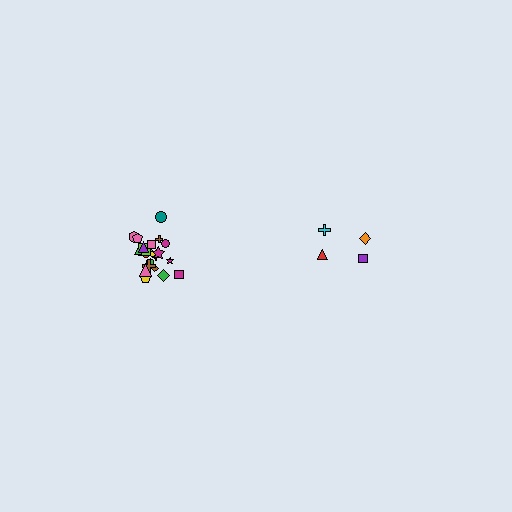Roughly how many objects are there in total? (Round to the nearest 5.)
Roughly 25 objects in total.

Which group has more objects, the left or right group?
The left group.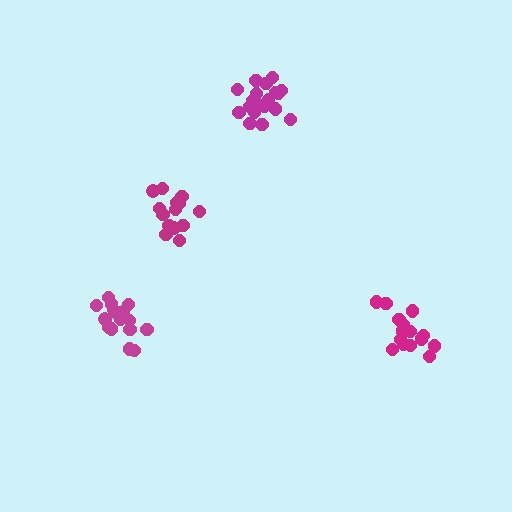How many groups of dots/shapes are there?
There are 4 groups.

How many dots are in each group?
Group 1: 15 dots, Group 2: 16 dots, Group 3: 18 dots, Group 4: 19 dots (68 total).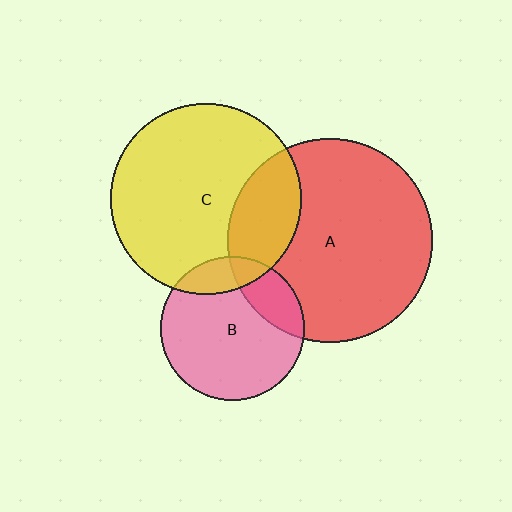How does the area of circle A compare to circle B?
Approximately 2.0 times.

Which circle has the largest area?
Circle A (red).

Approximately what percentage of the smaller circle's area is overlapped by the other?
Approximately 20%.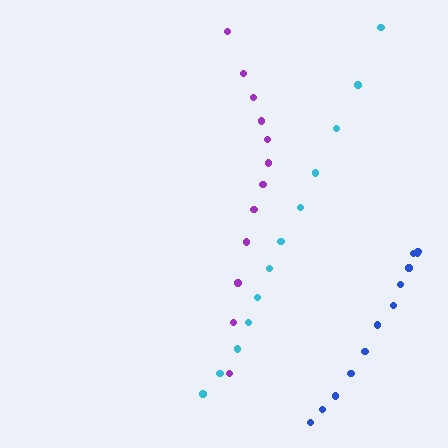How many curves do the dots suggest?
There are 3 distinct paths.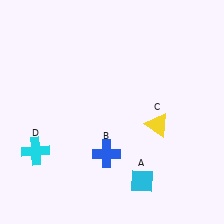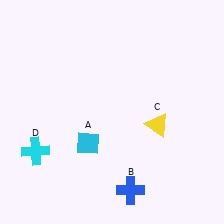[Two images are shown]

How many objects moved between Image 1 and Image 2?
2 objects moved between the two images.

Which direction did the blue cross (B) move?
The blue cross (B) moved down.